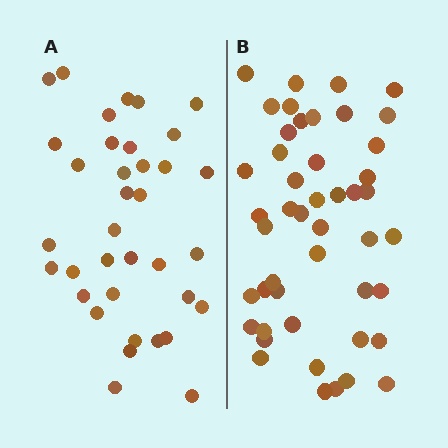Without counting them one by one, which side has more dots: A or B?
Region B (the right region) has more dots.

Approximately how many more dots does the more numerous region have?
Region B has roughly 12 or so more dots than region A.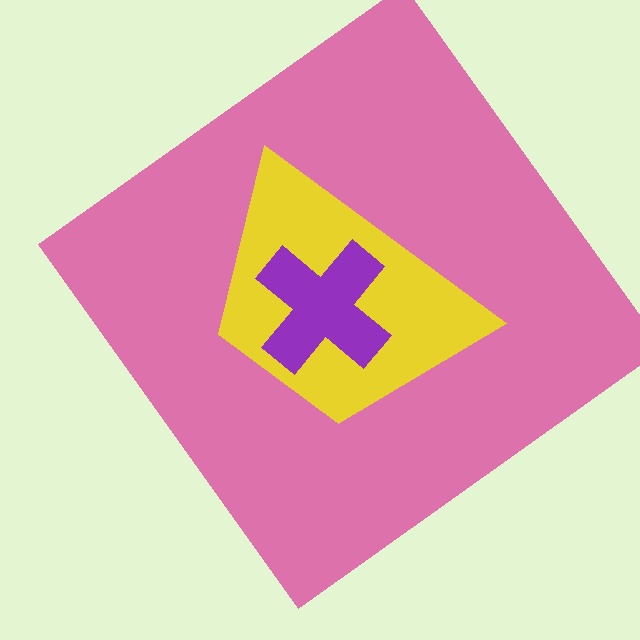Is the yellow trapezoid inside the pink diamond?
Yes.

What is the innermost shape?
The purple cross.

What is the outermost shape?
The pink diamond.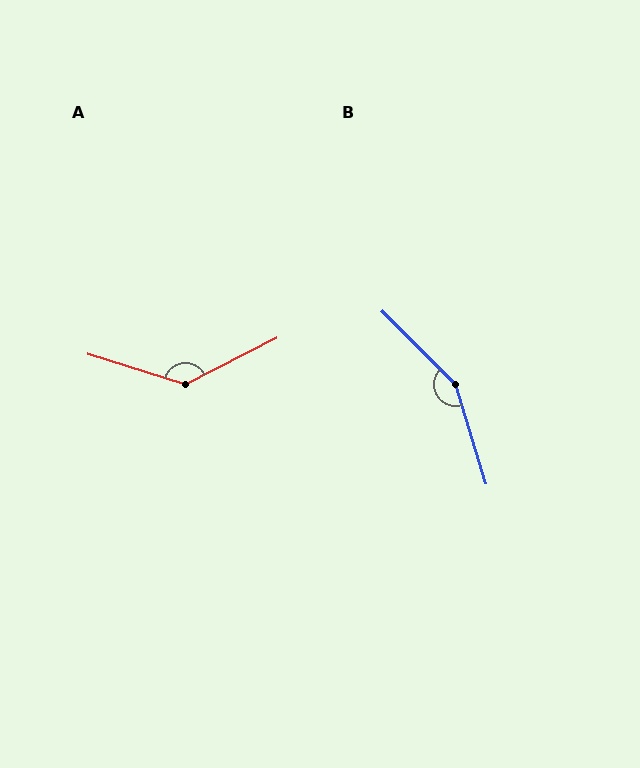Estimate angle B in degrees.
Approximately 152 degrees.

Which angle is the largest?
B, at approximately 152 degrees.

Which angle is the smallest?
A, at approximately 136 degrees.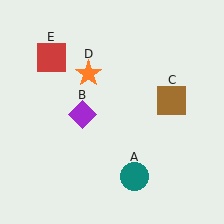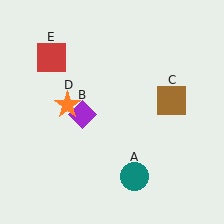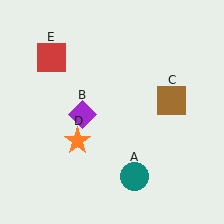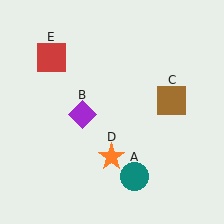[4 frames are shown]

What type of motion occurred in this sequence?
The orange star (object D) rotated counterclockwise around the center of the scene.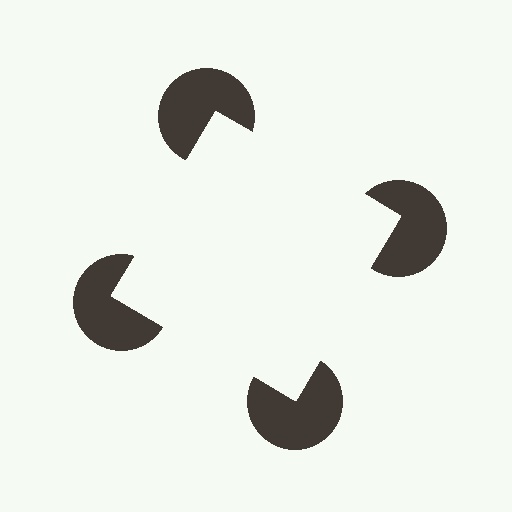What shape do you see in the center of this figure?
An illusory square — its edges are inferred from the aligned wedge cuts in the pac-man discs, not physically drawn.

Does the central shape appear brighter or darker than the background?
It typically appears slightly brighter than the background, even though no actual brightness change is drawn.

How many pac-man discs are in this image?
There are 4 — one at each vertex of the illusory square.